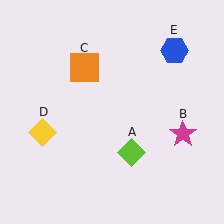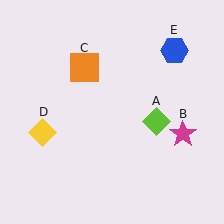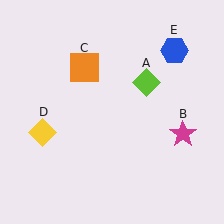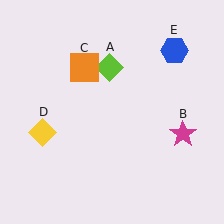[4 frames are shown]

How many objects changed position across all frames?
1 object changed position: lime diamond (object A).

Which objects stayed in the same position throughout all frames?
Magenta star (object B) and orange square (object C) and yellow diamond (object D) and blue hexagon (object E) remained stationary.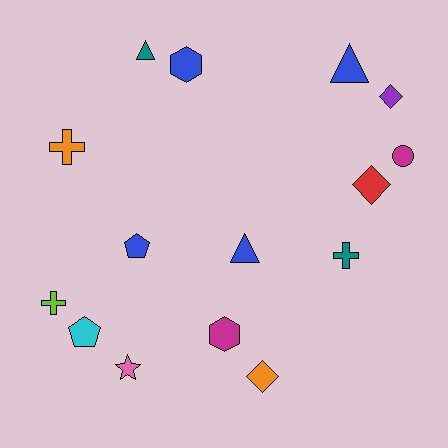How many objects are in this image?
There are 15 objects.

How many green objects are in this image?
There are no green objects.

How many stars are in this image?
There is 1 star.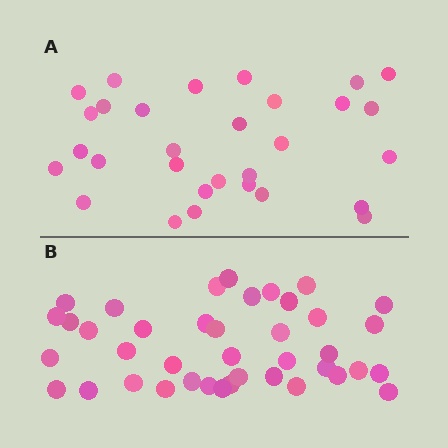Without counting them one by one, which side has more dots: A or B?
Region B (the bottom region) has more dots.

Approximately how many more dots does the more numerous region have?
Region B has roughly 10 or so more dots than region A.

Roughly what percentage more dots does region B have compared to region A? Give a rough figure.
About 35% more.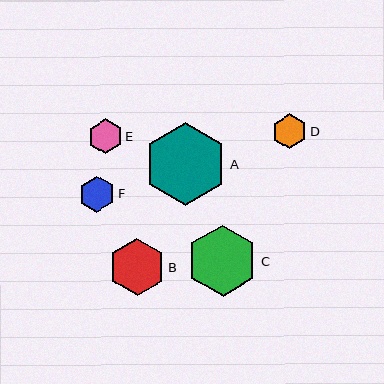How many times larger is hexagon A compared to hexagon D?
Hexagon A is approximately 2.4 times the size of hexagon D.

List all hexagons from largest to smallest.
From largest to smallest: A, C, B, F, D, E.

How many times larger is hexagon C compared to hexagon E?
Hexagon C is approximately 2.1 times the size of hexagon E.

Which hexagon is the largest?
Hexagon A is the largest with a size of approximately 83 pixels.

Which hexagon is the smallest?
Hexagon E is the smallest with a size of approximately 35 pixels.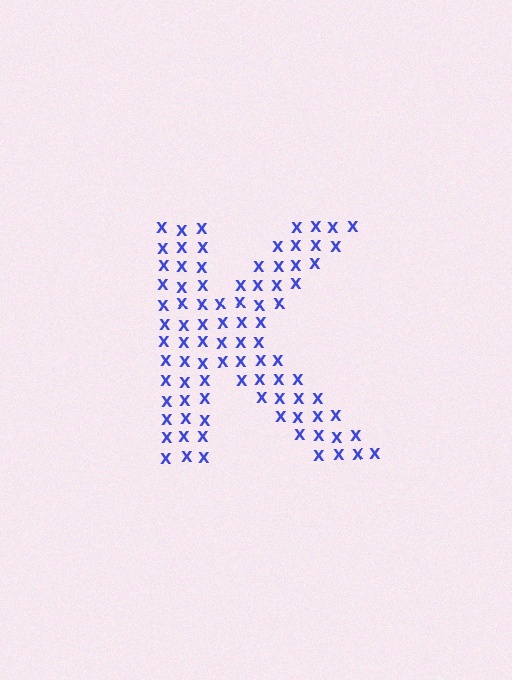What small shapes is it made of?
It is made of small letter X's.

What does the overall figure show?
The overall figure shows the letter K.